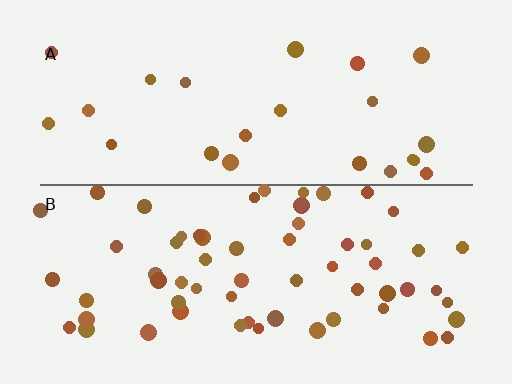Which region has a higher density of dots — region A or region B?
B (the bottom).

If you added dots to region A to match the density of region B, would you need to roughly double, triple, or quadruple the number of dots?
Approximately double.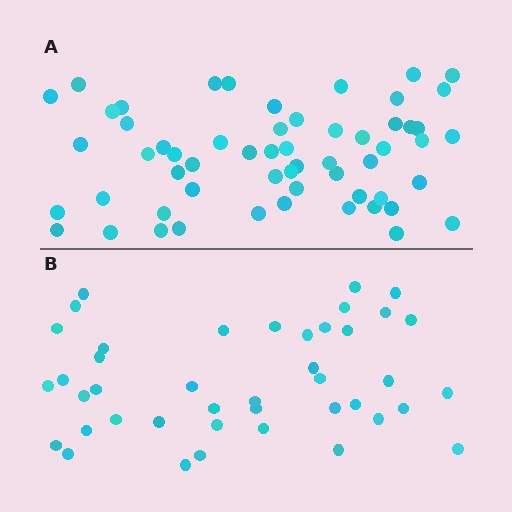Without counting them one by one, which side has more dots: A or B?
Region A (the top region) has more dots.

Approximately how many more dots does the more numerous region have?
Region A has approximately 15 more dots than region B.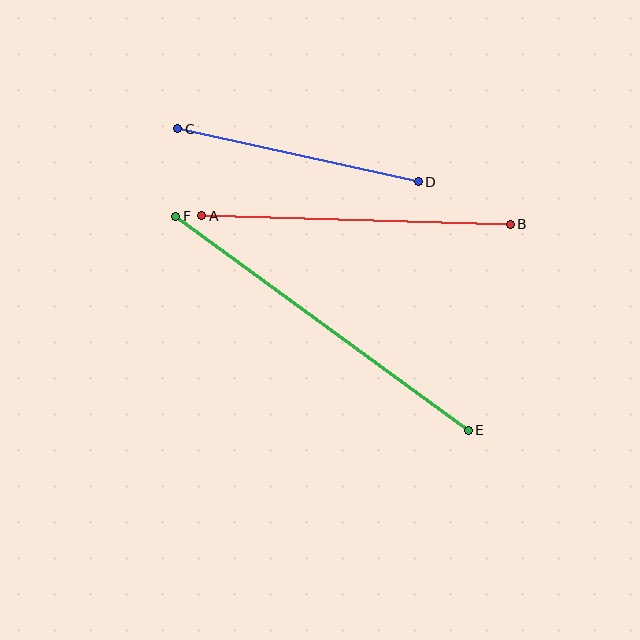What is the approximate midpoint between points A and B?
The midpoint is at approximately (356, 220) pixels.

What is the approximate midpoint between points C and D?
The midpoint is at approximately (298, 155) pixels.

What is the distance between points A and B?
The distance is approximately 309 pixels.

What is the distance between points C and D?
The distance is approximately 246 pixels.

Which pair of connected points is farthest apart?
Points E and F are farthest apart.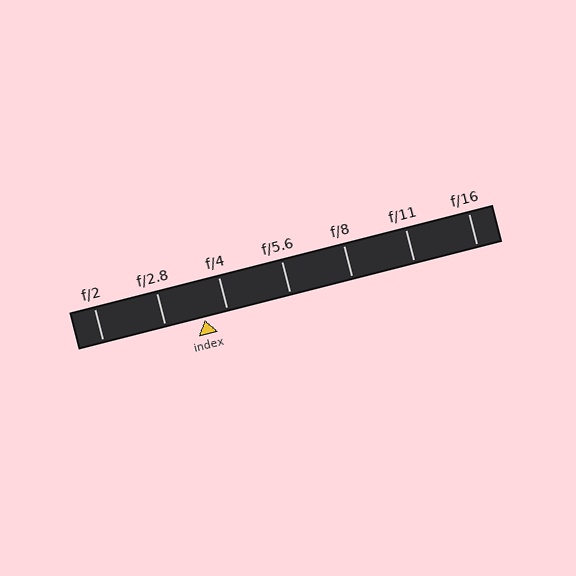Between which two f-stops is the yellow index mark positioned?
The index mark is between f/2.8 and f/4.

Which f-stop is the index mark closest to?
The index mark is closest to f/4.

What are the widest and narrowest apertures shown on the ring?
The widest aperture shown is f/2 and the narrowest is f/16.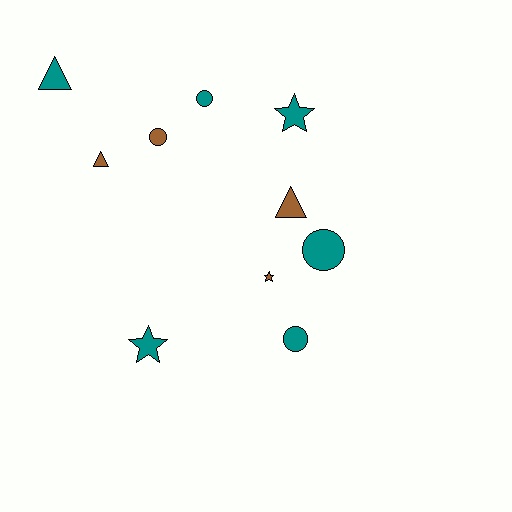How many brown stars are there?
There is 1 brown star.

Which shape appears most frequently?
Circle, with 4 objects.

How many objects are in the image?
There are 10 objects.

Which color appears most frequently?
Teal, with 6 objects.